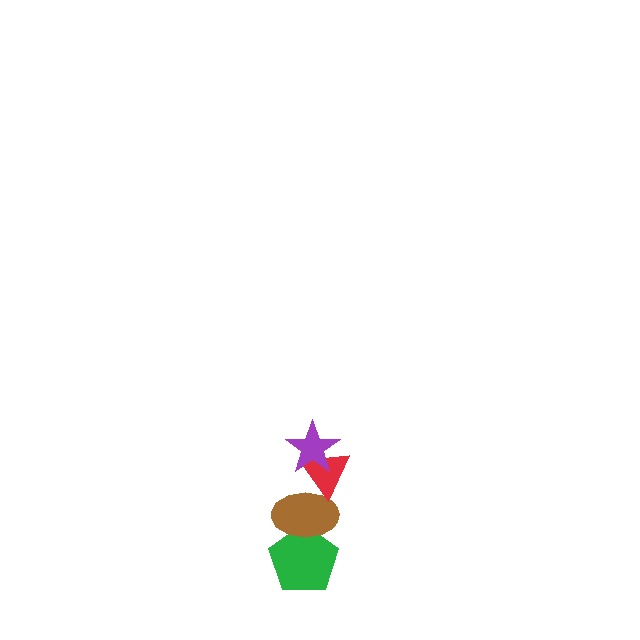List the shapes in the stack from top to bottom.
From top to bottom: the purple star, the red triangle, the brown ellipse, the green pentagon.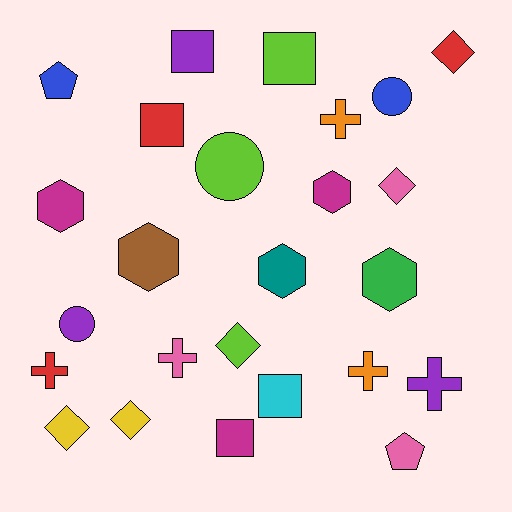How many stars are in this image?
There are no stars.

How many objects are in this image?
There are 25 objects.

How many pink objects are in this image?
There are 3 pink objects.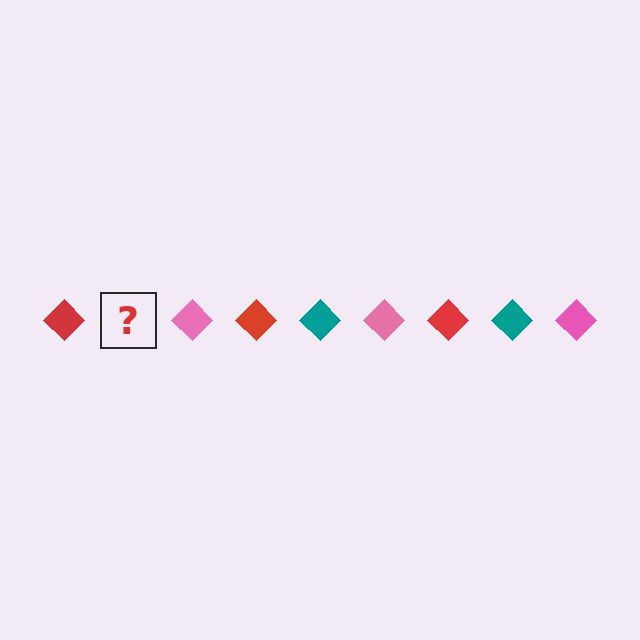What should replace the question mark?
The question mark should be replaced with a teal diamond.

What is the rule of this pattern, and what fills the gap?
The rule is that the pattern cycles through red, teal, pink diamonds. The gap should be filled with a teal diamond.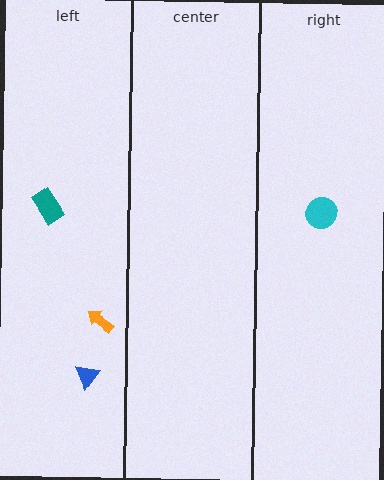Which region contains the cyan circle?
The right region.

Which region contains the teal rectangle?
The left region.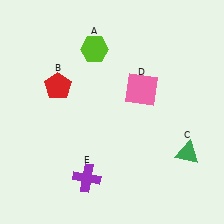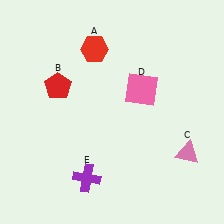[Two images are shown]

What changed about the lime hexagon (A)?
In Image 1, A is lime. In Image 2, it changed to red.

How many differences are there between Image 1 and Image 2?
There are 2 differences between the two images.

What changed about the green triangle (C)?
In Image 1, C is green. In Image 2, it changed to pink.